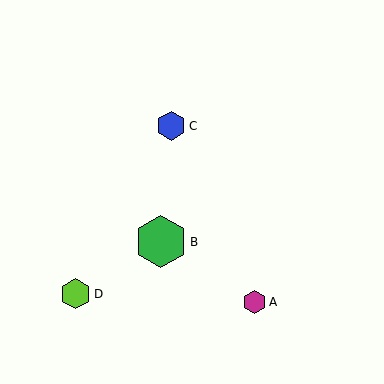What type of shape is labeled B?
Shape B is a green hexagon.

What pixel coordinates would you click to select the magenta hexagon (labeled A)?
Click at (255, 302) to select the magenta hexagon A.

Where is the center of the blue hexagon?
The center of the blue hexagon is at (171, 126).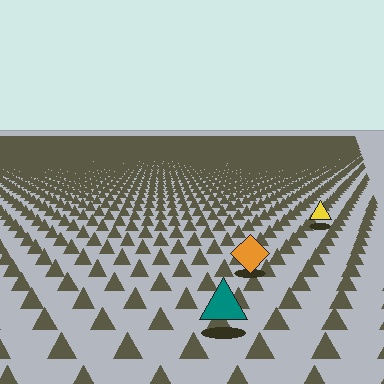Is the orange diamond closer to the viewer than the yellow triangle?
Yes. The orange diamond is closer — you can tell from the texture gradient: the ground texture is coarser near it.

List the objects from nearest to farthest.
From nearest to farthest: the teal triangle, the orange diamond, the yellow triangle.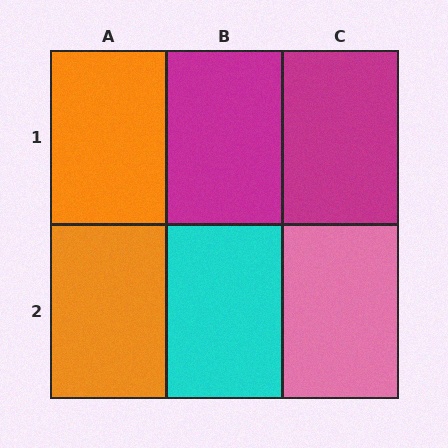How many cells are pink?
1 cell is pink.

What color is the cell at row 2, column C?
Pink.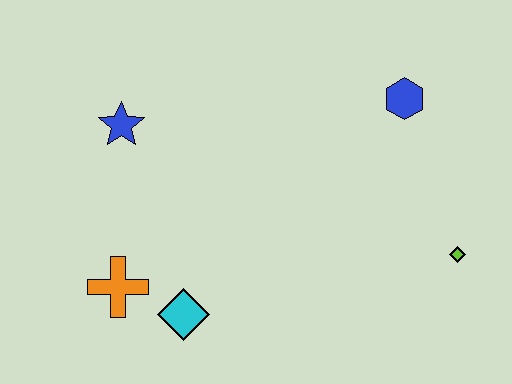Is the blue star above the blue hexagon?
No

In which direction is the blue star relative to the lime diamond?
The blue star is to the left of the lime diamond.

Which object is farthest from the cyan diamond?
The blue hexagon is farthest from the cyan diamond.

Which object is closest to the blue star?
The orange cross is closest to the blue star.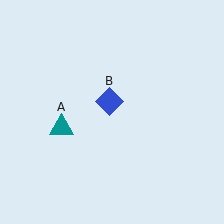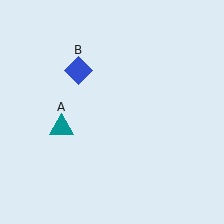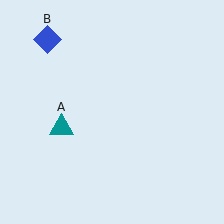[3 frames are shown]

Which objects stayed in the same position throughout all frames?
Teal triangle (object A) remained stationary.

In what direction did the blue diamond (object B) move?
The blue diamond (object B) moved up and to the left.